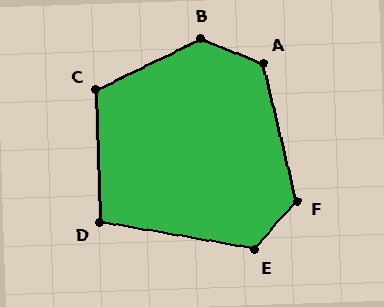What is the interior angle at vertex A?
Approximately 125 degrees (obtuse).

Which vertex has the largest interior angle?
B, at approximately 132 degrees.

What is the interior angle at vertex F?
Approximately 126 degrees (obtuse).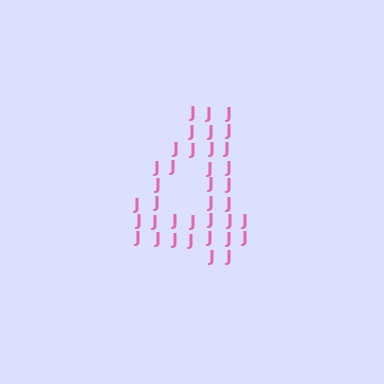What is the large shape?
The large shape is the digit 4.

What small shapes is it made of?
It is made of small letter J's.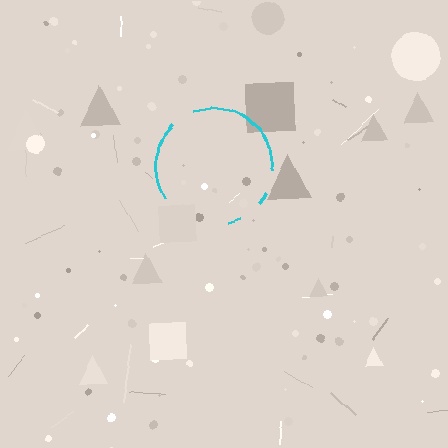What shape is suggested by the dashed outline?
The dashed outline suggests a circle.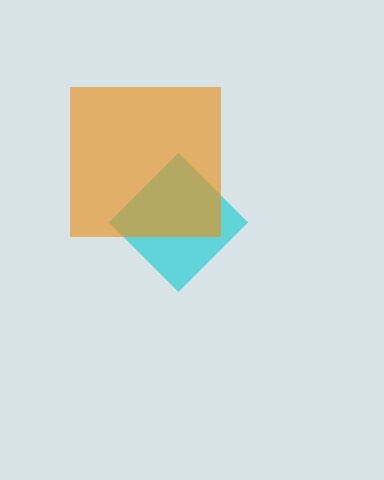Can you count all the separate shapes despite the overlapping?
Yes, there are 2 separate shapes.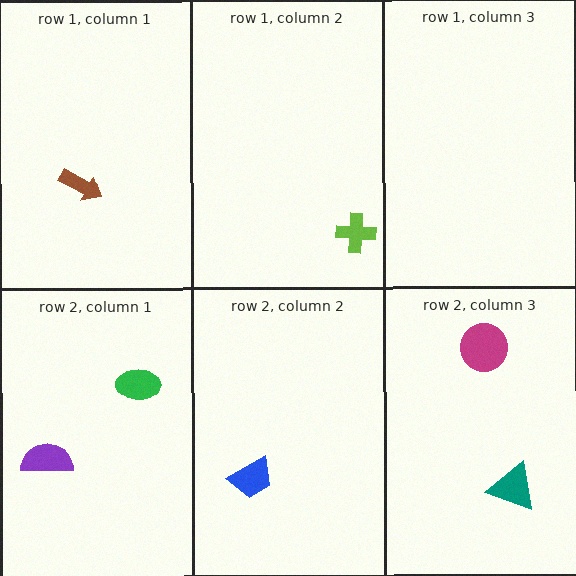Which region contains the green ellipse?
The row 2, column 1 region.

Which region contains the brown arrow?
The row 1, column 1 region.